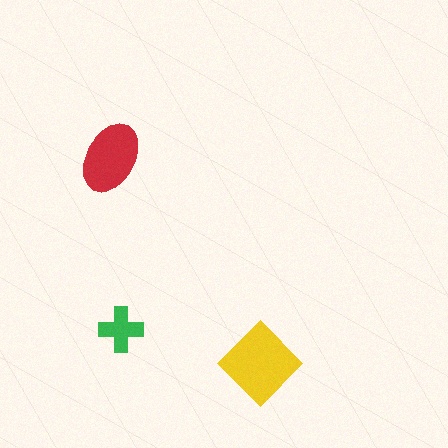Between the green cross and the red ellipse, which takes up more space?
The red ellipse.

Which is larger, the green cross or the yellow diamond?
The yellow diamond.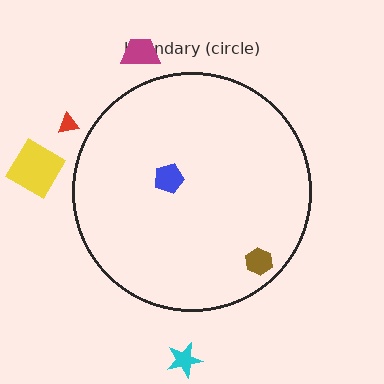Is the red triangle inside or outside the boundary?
Outside.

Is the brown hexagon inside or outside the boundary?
Inside.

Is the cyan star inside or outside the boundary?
Outside.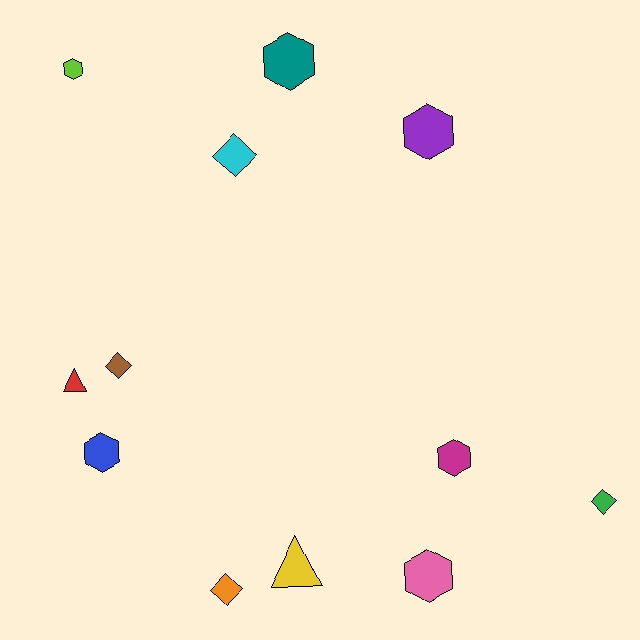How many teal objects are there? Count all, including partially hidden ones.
There is 1 teal object.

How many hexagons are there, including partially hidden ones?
There are 6 hexagons.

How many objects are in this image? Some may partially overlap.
There are 12 objects.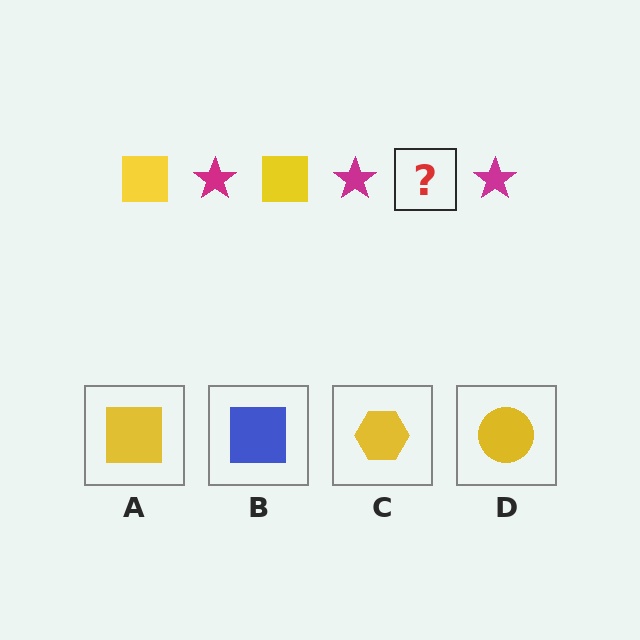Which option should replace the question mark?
Option A.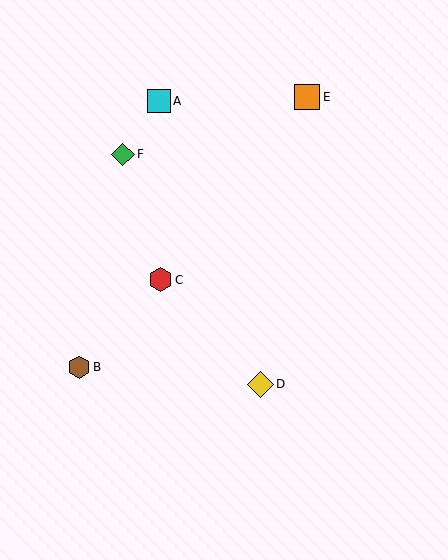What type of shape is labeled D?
Shape D is a yellow diamond.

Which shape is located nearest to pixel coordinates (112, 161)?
The green diamond (labeled F) at (123, 154) is nearest to that location.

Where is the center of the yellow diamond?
The center of the yellow diamond is at (260, 384).